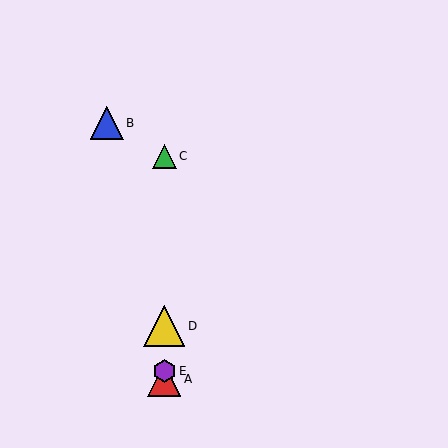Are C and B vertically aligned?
No, C is at x≈164 and B is at x≈107.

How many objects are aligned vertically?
4 objects (A, C, D, E) are aligned vertically.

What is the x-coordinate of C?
Object C is at x≈164.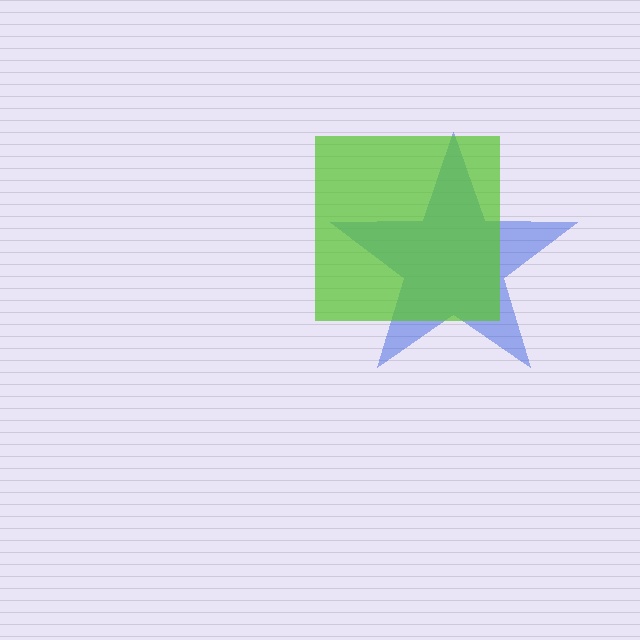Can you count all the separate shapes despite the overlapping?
Yes, there are 2 separate shapes.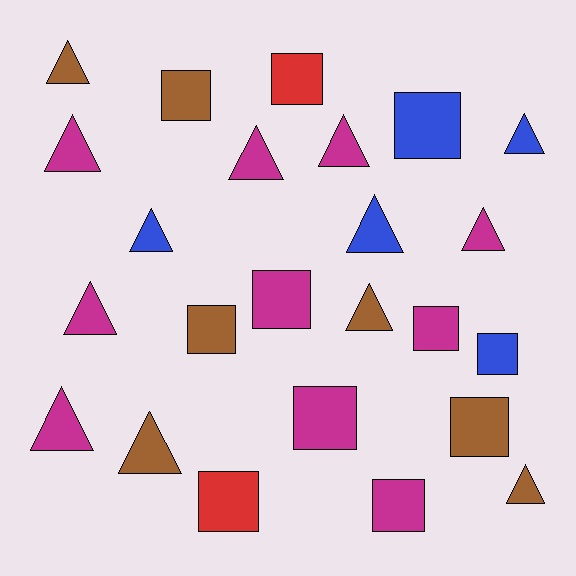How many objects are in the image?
There are 24 objects.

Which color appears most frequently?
Magenta, with 10 objects.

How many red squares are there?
There are 2 red squares.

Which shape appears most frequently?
Triangle, with 13 objects.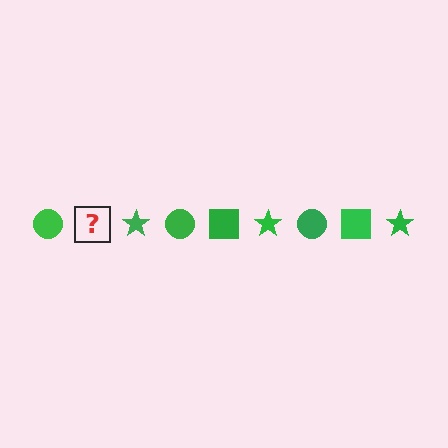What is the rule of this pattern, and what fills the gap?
The rule is that the pattern cycles through circle, square, star shapes in green. The gap should be filled with a green square.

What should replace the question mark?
The question mark should be replaced with a green square.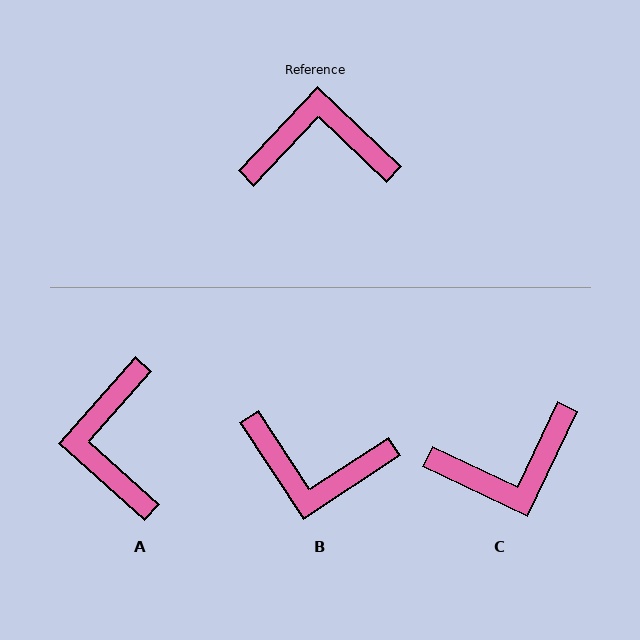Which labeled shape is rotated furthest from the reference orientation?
B, about 167 degrees away.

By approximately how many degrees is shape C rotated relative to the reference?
Approximately 162 degrees clockwise.